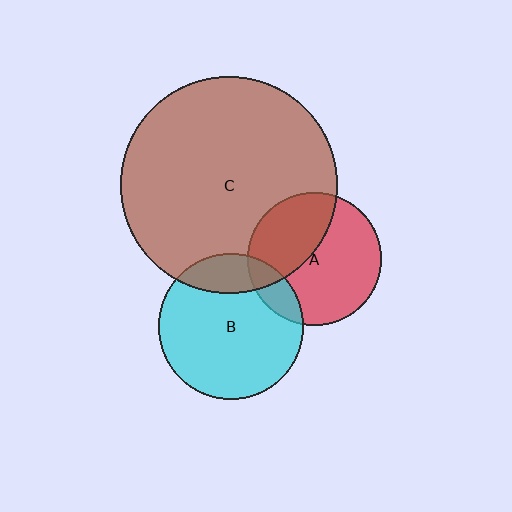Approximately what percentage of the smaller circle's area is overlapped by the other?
Approximately 20%.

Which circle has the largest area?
Circle C (brown).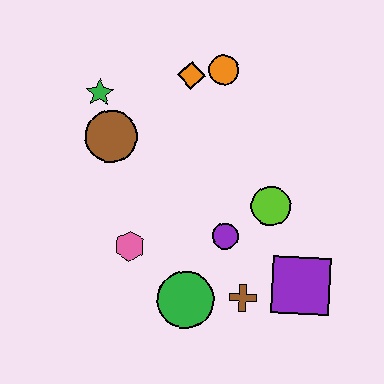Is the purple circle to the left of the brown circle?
No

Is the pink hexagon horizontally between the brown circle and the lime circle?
Yes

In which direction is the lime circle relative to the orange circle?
The lime circle is below the orange circle.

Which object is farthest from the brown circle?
The purple square is farthest from the brown circle.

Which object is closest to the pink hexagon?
The green circle is closest to the pink hexagon.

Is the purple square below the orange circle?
Yes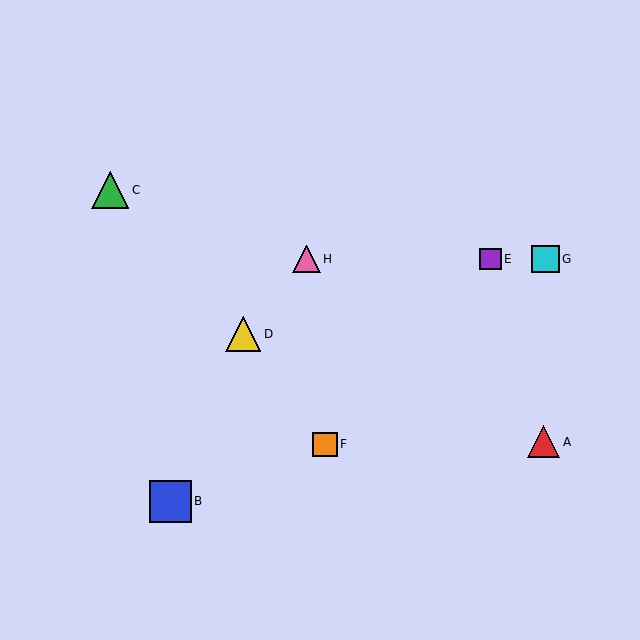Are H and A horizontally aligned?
No, H is at y≈259 and A is at y≈442.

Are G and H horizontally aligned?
Yes, both are at y≈259.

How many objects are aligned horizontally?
3 objects (E, G, H) are aligned horizontally.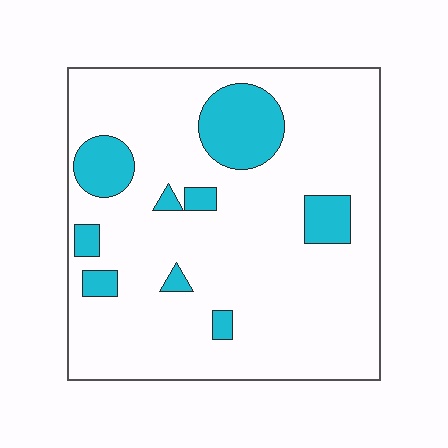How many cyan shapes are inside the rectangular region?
9.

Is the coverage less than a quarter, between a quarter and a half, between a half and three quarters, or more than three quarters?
Less than a quarter.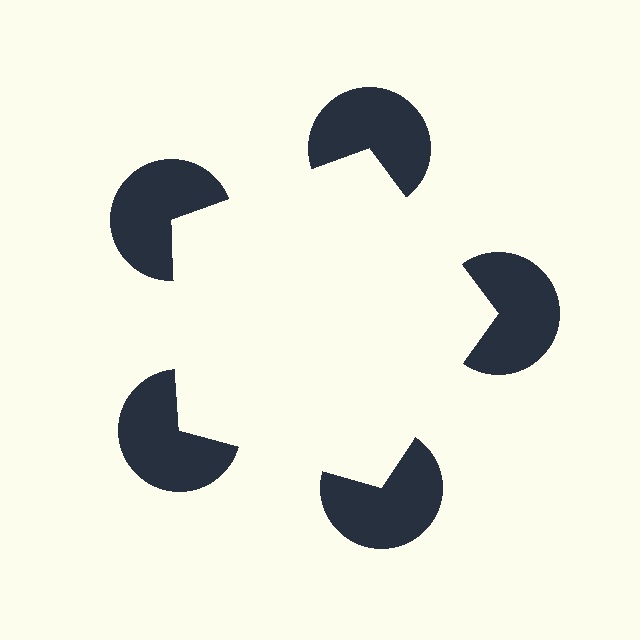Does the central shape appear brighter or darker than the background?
It typically appears slightly brighter than the background, even though no actual brightness change is drawn.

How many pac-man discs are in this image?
There are 5 — one at each vertex of the illusory pentagon.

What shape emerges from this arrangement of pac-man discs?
An illusory pentagon — its edges are inferred from the aligned wedge cuts in the pac-man discs, not physically drawn.